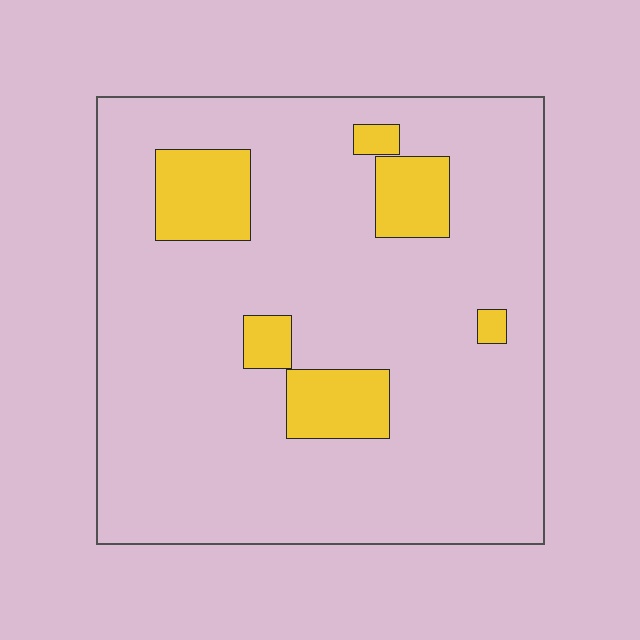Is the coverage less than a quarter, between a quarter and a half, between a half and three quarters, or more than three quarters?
Less than a quarter.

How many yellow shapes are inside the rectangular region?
6.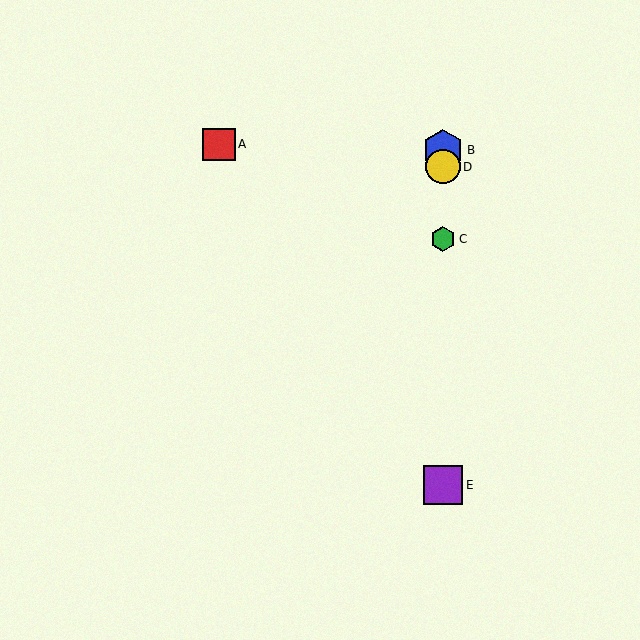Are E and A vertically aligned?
No, E is at x≈443 and A is at x≈219.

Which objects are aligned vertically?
Objects B, C, D, E are aligned vertically.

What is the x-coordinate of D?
Object D is at x≈443.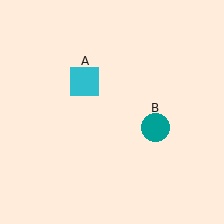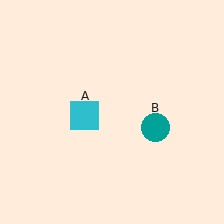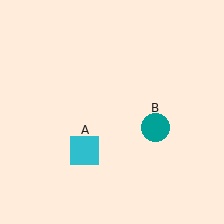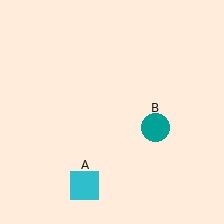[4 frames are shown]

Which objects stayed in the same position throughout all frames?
Teal circle (object B) remained stationary.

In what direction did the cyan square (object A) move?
The cyan square (object A) moved down.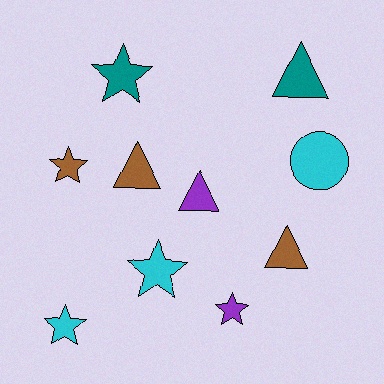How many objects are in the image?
There are 10 objects.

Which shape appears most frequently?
Star, with 5 objects.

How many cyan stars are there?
There are 2 cyan stars.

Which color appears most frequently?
Brown, with 3 objects.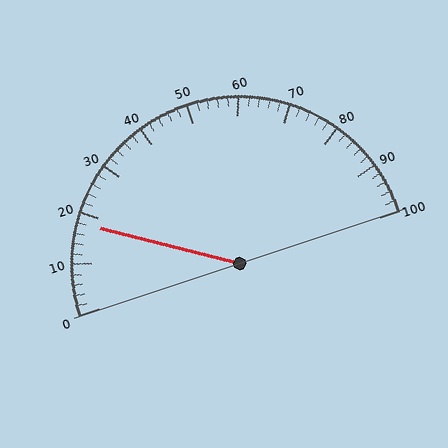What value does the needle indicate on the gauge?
The needle indicates approximately 18.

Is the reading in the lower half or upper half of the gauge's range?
The reading is in the lower half of the range (0 to 100).